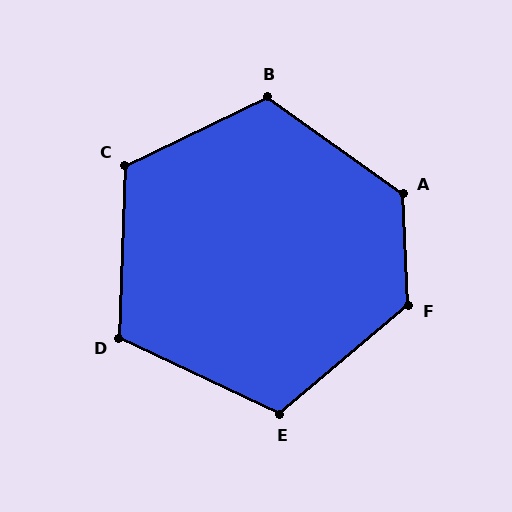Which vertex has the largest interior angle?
A, at approximately 128 degrees.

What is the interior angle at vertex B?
Approximately 119 degrees (obtuse).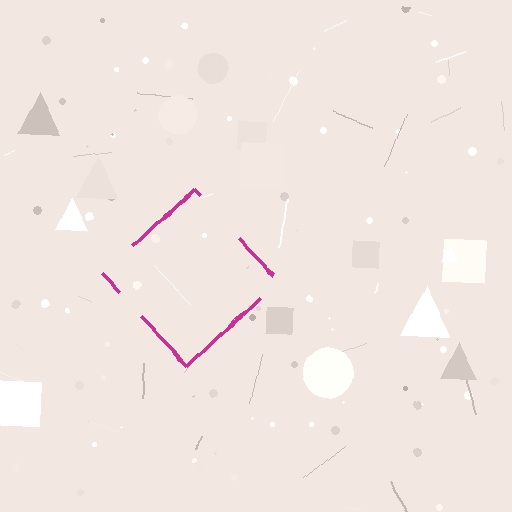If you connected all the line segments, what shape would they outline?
They would outline a diamond.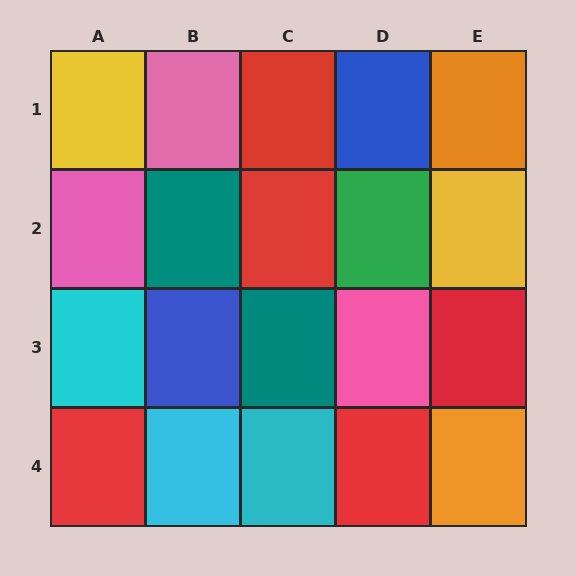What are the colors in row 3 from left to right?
Cyan, blue, teal, pink, red.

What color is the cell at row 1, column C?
Red.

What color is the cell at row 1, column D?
Blue.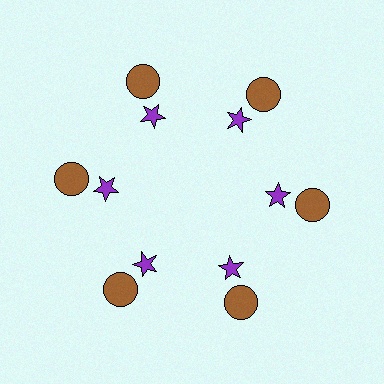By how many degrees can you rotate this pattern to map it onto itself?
The pattern maps onto itself every 60 degrees of rotation.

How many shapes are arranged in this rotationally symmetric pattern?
There are 12 shapes, arranged in 6 groups of 2.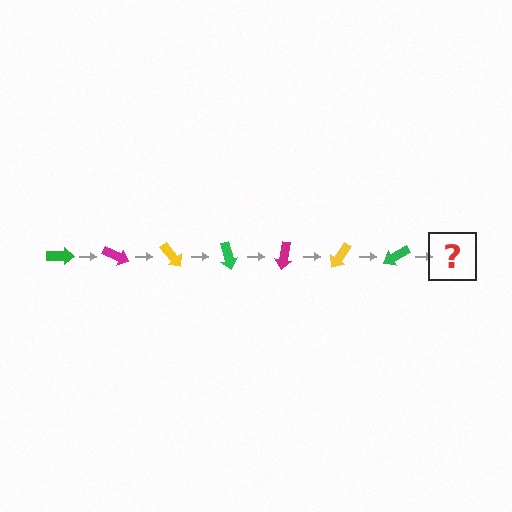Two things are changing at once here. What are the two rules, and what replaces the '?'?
The two rules are that it rotates 25 degrees each step and the color cycles through green, magenta, and yellow. The '?' should be a magenta arrow, rotated 175 degrees from the start.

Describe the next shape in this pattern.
It should be a magenta arrow, rotated 175 degrees from the start.